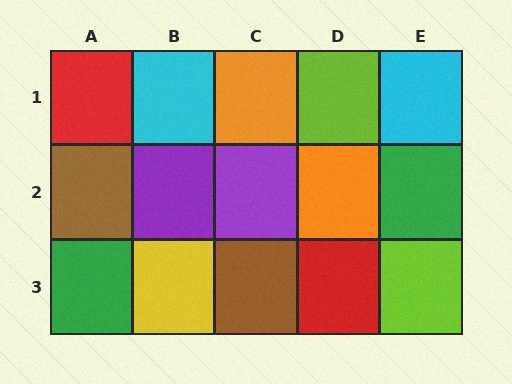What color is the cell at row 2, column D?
Orange.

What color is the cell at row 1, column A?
Red.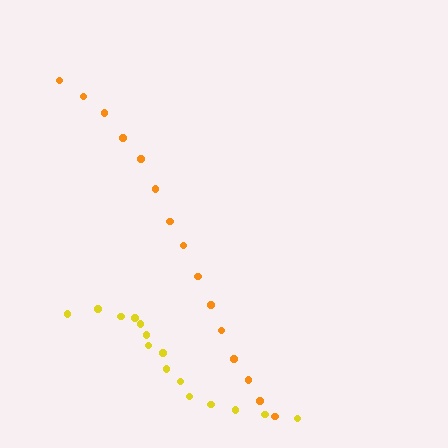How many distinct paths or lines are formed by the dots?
There are 2 distinct paths.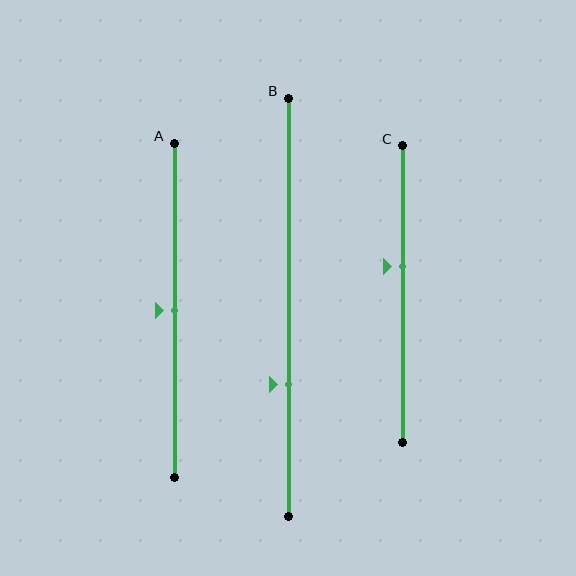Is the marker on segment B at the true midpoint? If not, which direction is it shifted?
No, the marker on segment B is shifted downward by about 19% of the segment length.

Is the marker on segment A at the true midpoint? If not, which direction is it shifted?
Yes, the marker on segment A is at the true midpoint.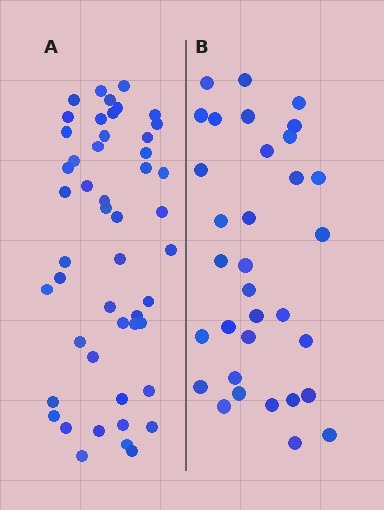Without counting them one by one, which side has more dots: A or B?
Region A (the left region) has more dots.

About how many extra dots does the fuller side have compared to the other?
Region A has approximately 15 more dots than region B.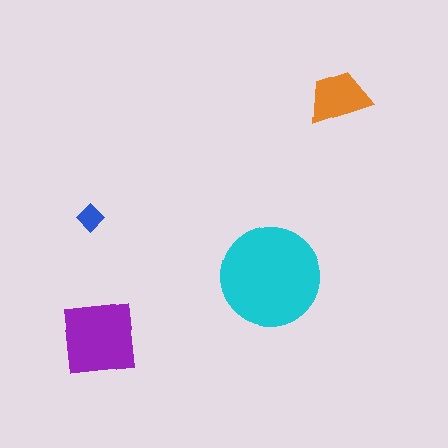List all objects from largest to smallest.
The cyan circle, the purple square, the orange trapezoid, the blue diamond.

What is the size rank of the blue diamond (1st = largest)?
4th.